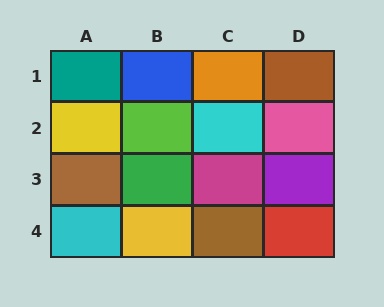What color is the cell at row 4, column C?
Brown.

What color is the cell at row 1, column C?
Orange.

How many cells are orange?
1 cell is orange.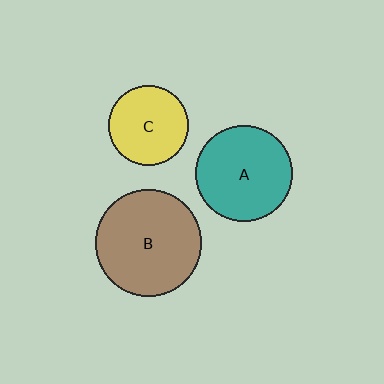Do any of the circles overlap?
No, none of the circles overlap.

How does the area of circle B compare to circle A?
Approximately 1.2 times.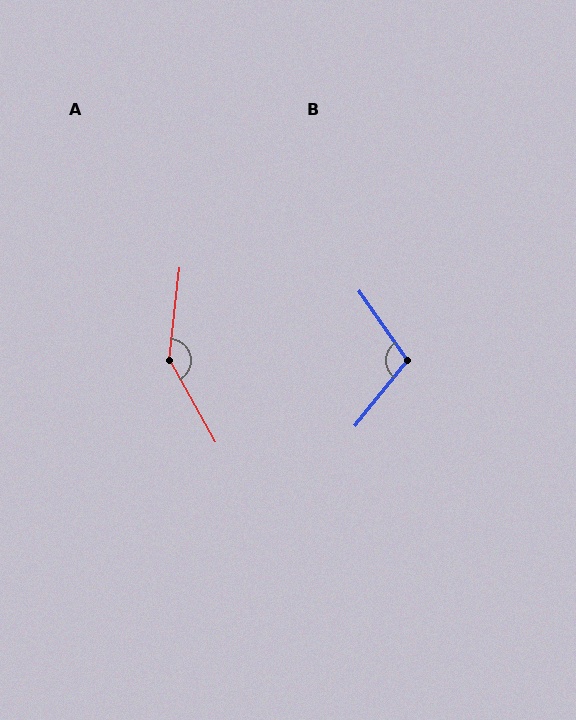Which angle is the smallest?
B, at approximately 107 degrees.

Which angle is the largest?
A, at approximately 144 degrees.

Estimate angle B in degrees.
Approximately 107 degrees.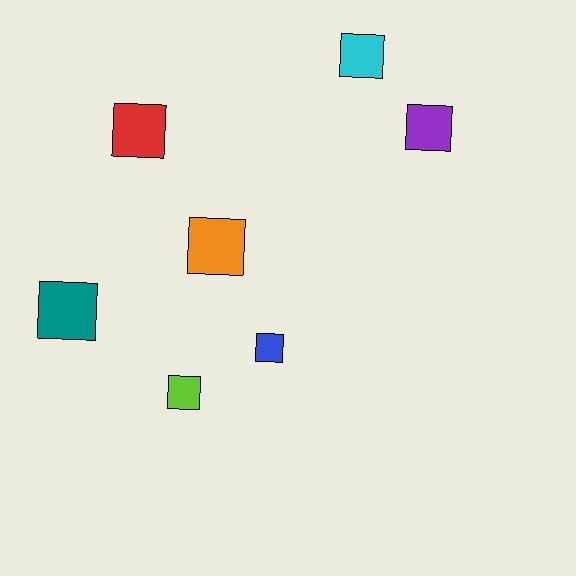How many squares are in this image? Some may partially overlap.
There are 7 squares.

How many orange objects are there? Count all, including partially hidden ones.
There is 1 orange object.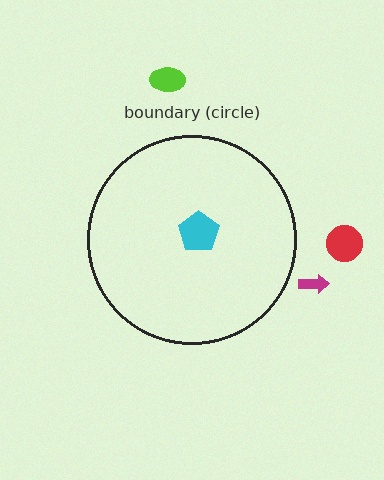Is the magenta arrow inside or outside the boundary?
Outside.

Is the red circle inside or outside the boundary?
Outside.